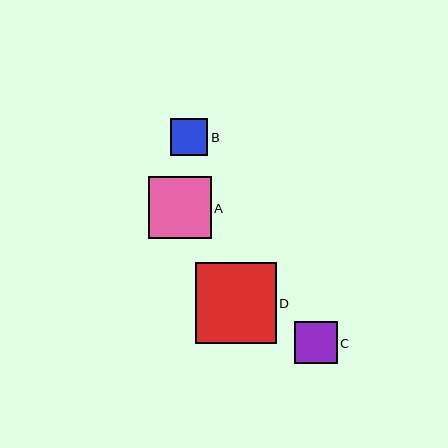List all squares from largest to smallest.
From largest to smallest: D, A, C, B.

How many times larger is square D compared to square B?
Square D is approximately 2.2 times the size of square B.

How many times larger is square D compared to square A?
Square D is approximately 1.3 times the size of square A.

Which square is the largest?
Square D is the largest with a size of approximately 81 pixels.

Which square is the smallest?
Square B is the smallest with a size of approximately 37 pixels.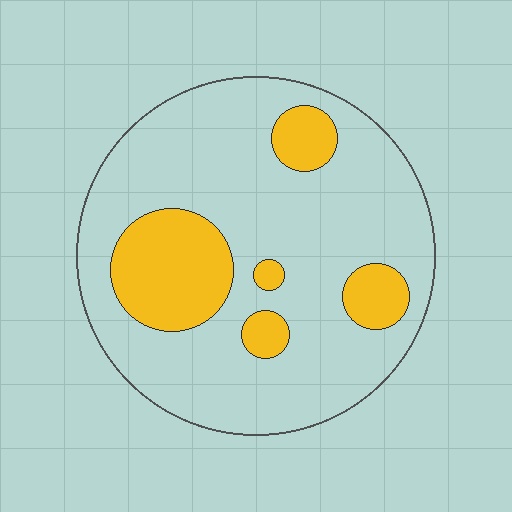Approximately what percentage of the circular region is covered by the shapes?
Approximately 20%.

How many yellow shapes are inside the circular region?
5.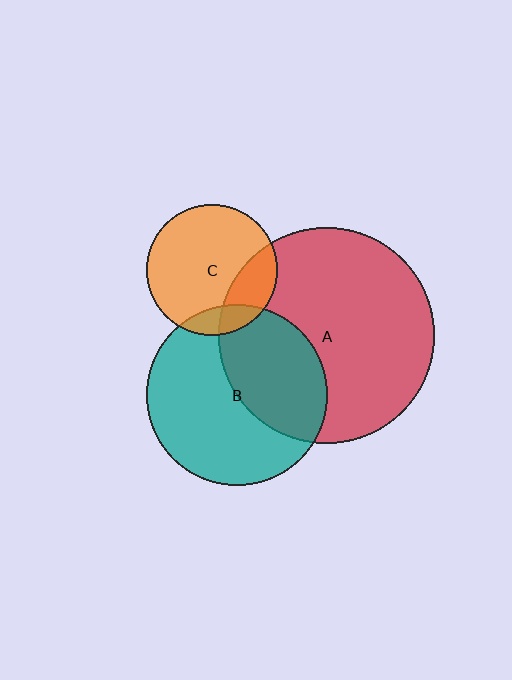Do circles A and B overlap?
Yes.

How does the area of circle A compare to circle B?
Approximately 1.4 times.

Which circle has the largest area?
Circle A (red).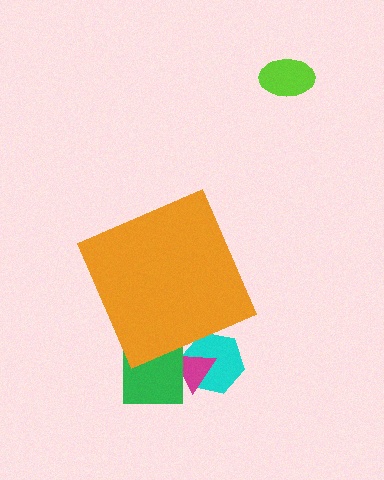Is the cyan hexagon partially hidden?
Yes, the cyan hexagon is partially hidden behind the orange diamond.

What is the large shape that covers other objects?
An orange diamond.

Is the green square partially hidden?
Yes, the green square is partially hidden behind the orange diamond.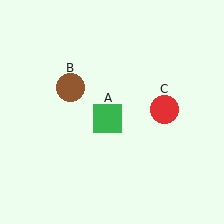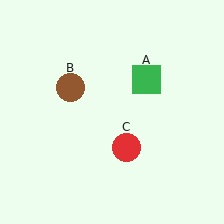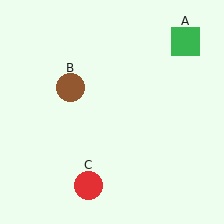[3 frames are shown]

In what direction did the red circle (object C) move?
The red circle (object C) moved down and to the left.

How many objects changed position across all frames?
2 objects changed position: green square (object A), red circle (object C).